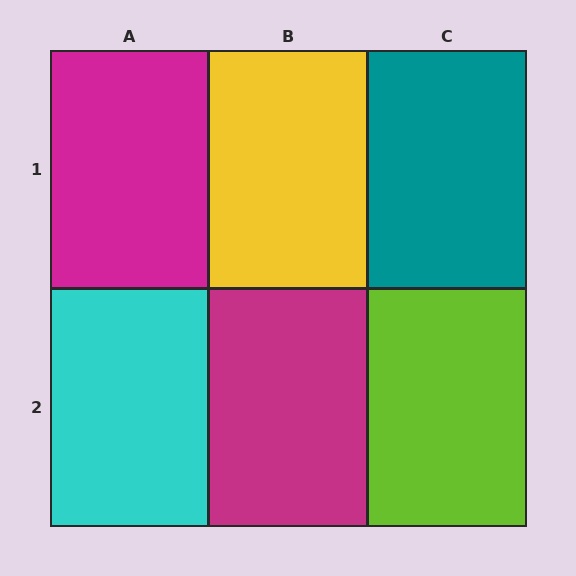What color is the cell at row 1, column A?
Magenta.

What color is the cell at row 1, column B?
Yellow.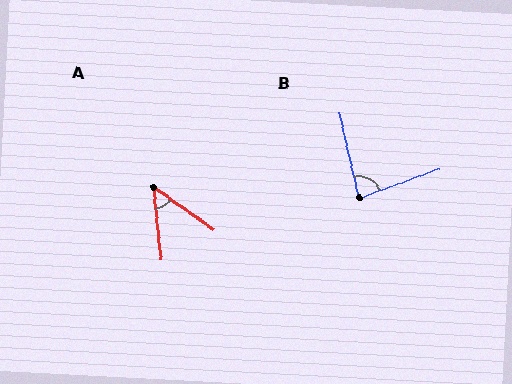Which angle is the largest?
B, at approximately 83 degrees.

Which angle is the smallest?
A, at approximately 48 degrees.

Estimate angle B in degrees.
Approximately 83 degrees.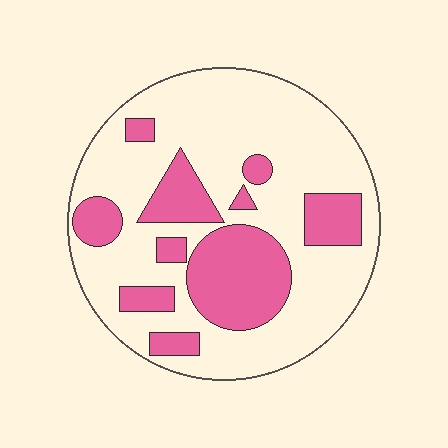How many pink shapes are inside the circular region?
10.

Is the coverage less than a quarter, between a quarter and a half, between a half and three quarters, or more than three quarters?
Between a quarter and a half.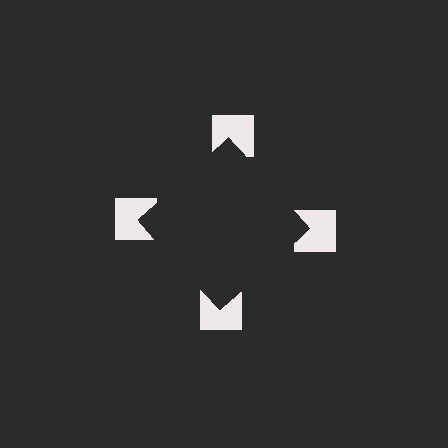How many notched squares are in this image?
There are 4 — one at each vertex of the illusory square.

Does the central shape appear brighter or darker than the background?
It typically appears slightly darker than the background, even though no actual brightness change is drawn.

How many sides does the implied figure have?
4 sides.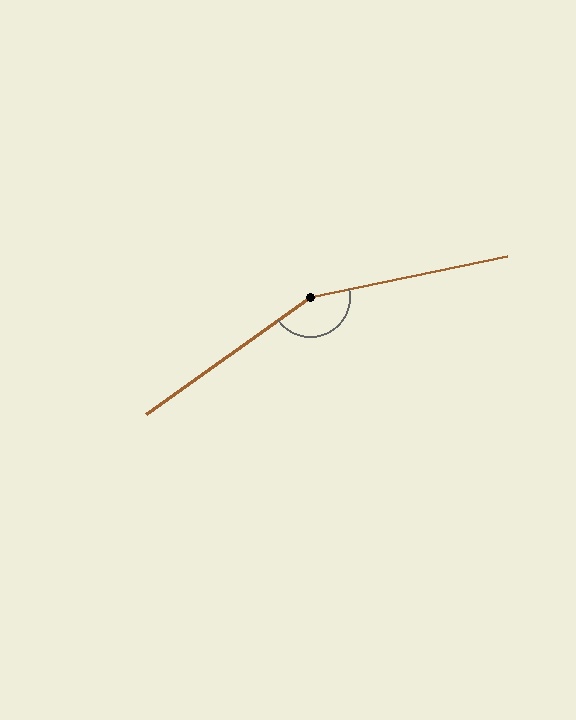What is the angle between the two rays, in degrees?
Approximately 157 degrees.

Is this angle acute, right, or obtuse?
It is obtuse.